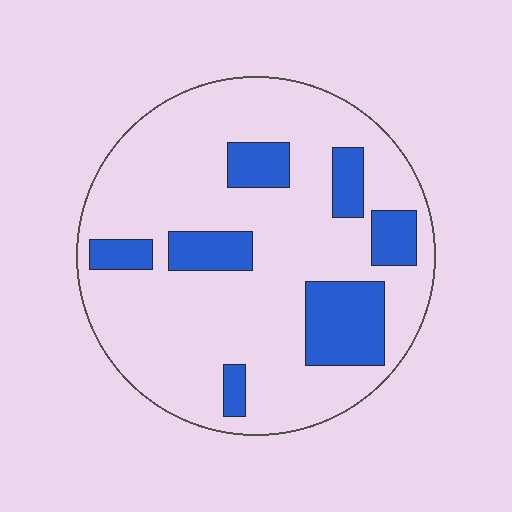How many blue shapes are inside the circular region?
7.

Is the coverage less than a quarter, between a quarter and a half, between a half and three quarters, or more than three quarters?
Less than a quarter.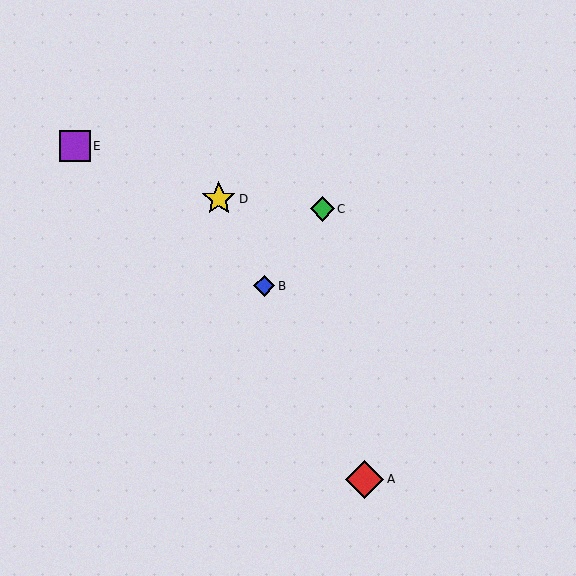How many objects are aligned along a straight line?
3 objects (A, B, D) are aligned along a straight line.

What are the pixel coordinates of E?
Object E is at (75, 146).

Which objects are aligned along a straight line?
Objects A, B, D are aligned along a straight line.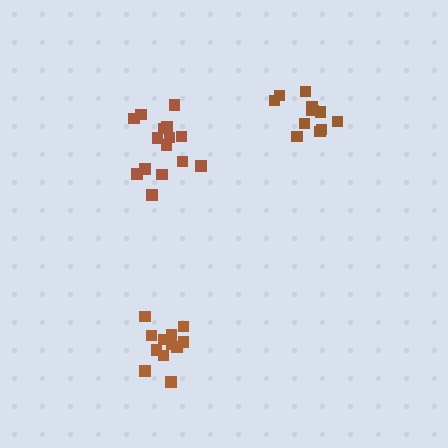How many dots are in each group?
Group 1: 15 dots, Group 2: 12 dots, Group 3: 12 dots (39 total).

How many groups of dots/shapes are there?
There are 3 groups.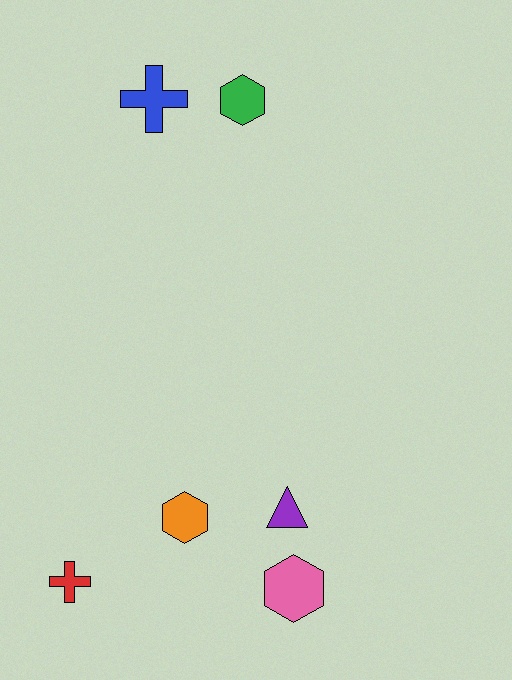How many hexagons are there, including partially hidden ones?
There are 3 hexagons.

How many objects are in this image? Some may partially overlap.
There are 6 objects.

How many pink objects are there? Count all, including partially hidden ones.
There is 1 pink object.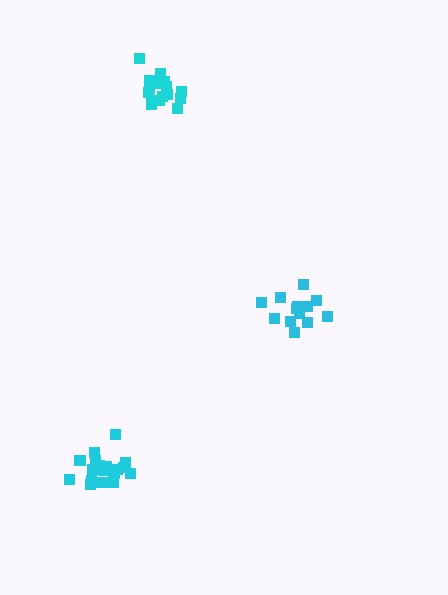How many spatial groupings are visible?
There are 3 spatial groupings.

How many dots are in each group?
Group 1: 17 dots, Group 2: 19 dots, Group 3: 14 dots (50 total).